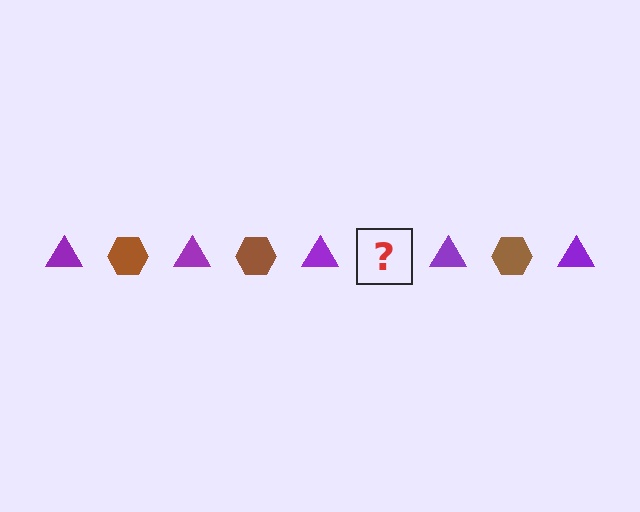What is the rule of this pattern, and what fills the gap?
The rule is that the pattern alternates between purple triangle and brown hexagon. The gap should be filled with a brown hexagon.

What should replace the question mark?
The question mark should be replaced with a brown hexagon.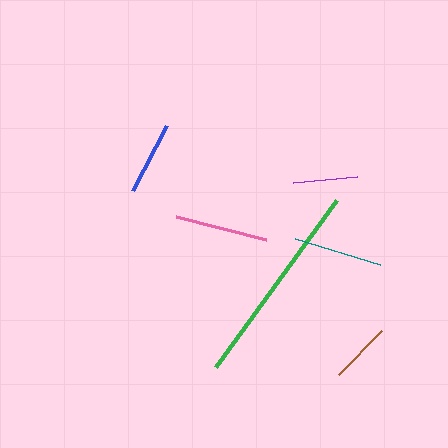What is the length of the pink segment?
The pink segment is approximately 93 pixels long.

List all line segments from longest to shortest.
From longest to shortest: green, pink, teal, blue, purple, brown.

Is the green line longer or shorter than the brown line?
The green line is longer than the brown line.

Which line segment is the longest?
The green line is the longest at approximately 206 pixels.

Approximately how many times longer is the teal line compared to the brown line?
The teal line is approximately 1.4 times the length of the brown line.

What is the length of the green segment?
The green segment is approximately 206 pixels long.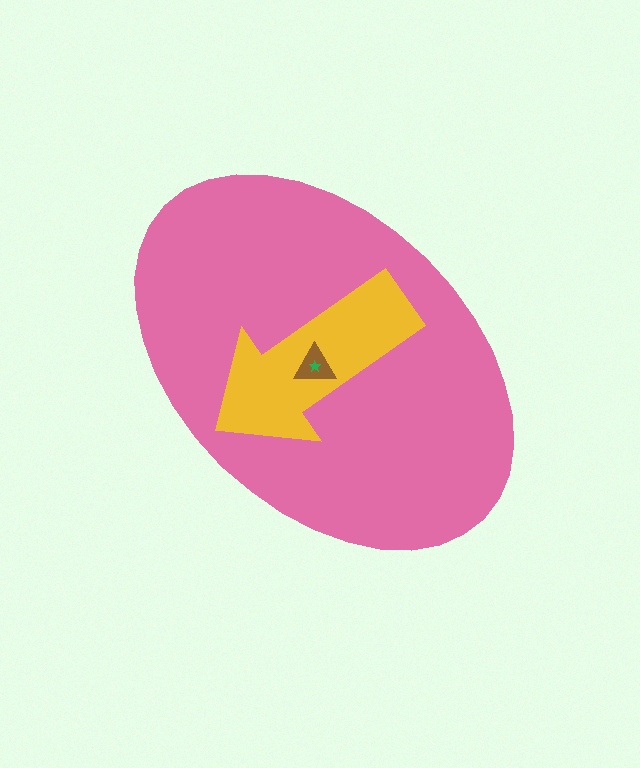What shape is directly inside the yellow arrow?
The brown triangle.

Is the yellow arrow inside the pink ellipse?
Yes.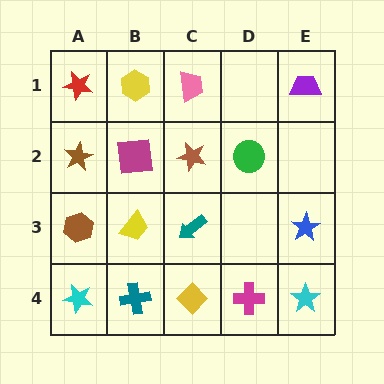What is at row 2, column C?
A brown star.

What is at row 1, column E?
A purple trapezoid.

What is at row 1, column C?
A pink trapezoid.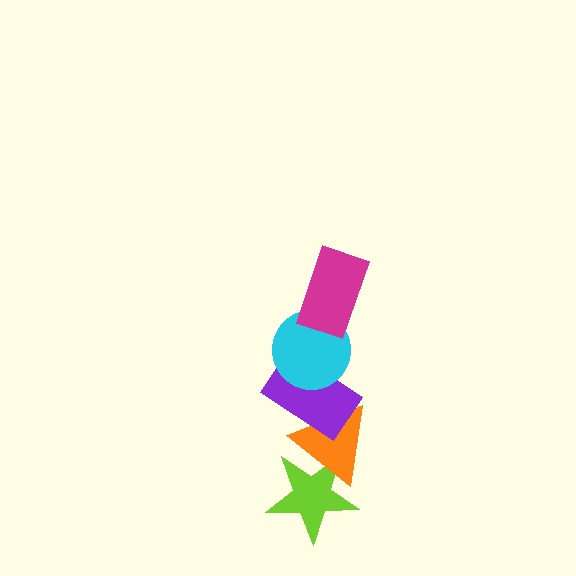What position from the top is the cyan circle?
The cyan circle is 2nd from the top.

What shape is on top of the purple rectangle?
The cyan circle is on top of the purple rectangle.